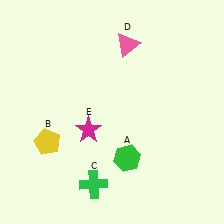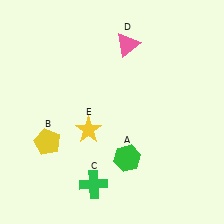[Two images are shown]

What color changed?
The star (E) changed from magenta in Image 1 to yellow in Image 2.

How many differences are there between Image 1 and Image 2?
There is 1 difference between the two images.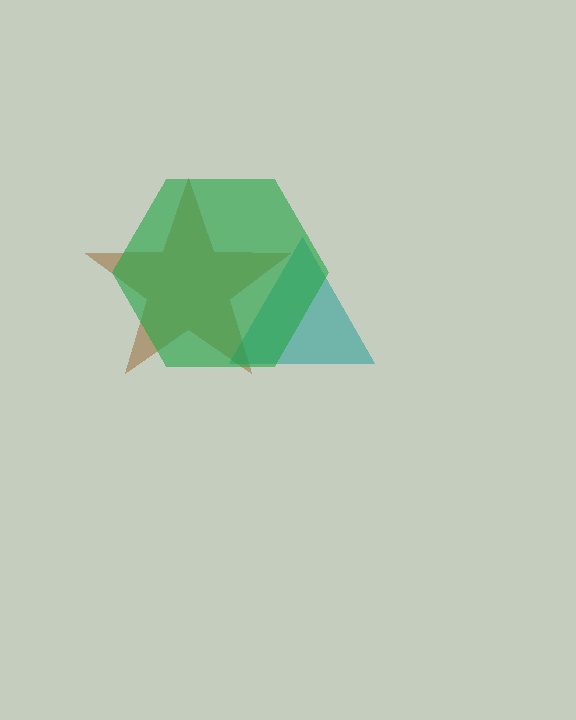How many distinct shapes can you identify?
There are 3 distinct shapes: a brown star, a teal triangle, a green hexagon.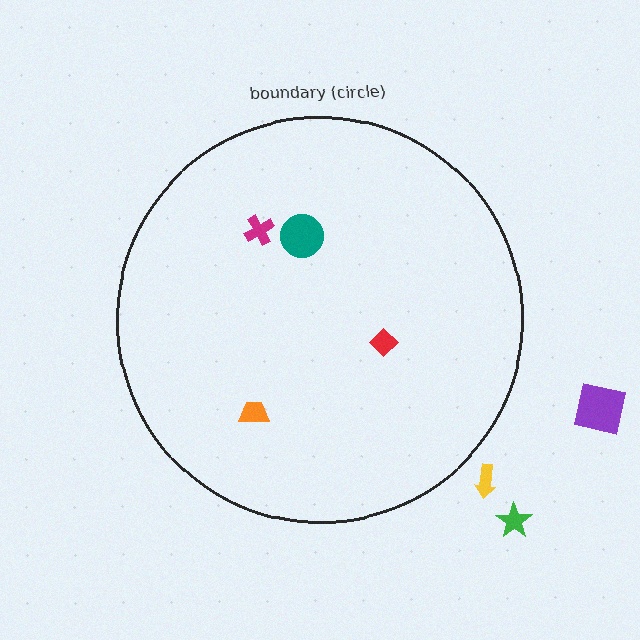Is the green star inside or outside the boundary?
Outside.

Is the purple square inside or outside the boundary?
Outside.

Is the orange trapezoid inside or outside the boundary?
Inside.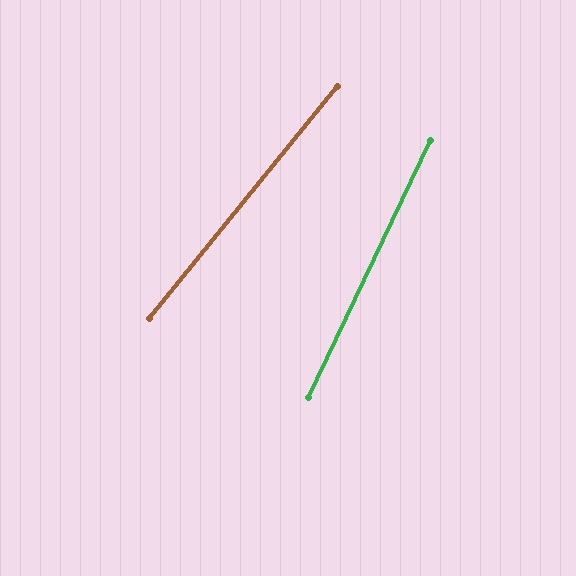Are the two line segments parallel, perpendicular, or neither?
Neither parallel nor perpendicular — they differ by about 14°.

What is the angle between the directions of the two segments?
Approximately 14 degrees.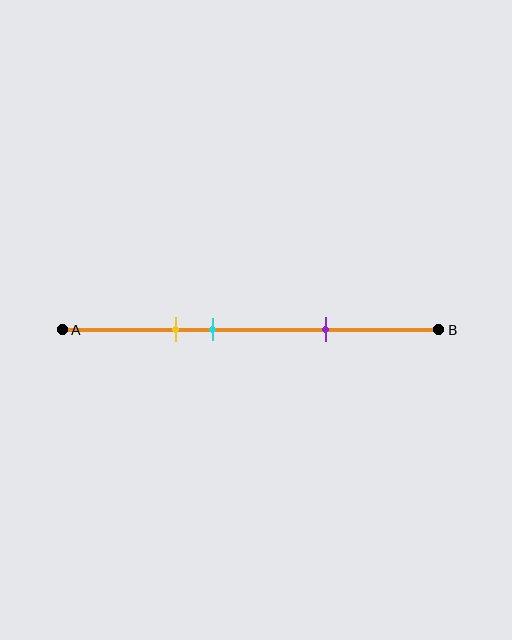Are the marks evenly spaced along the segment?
No, the marks are not evenly spaced.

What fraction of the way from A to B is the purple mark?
The purple mark is approximately 70% (0.7) of the way from A to B.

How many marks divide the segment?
There are 3 marks dividing the segment.